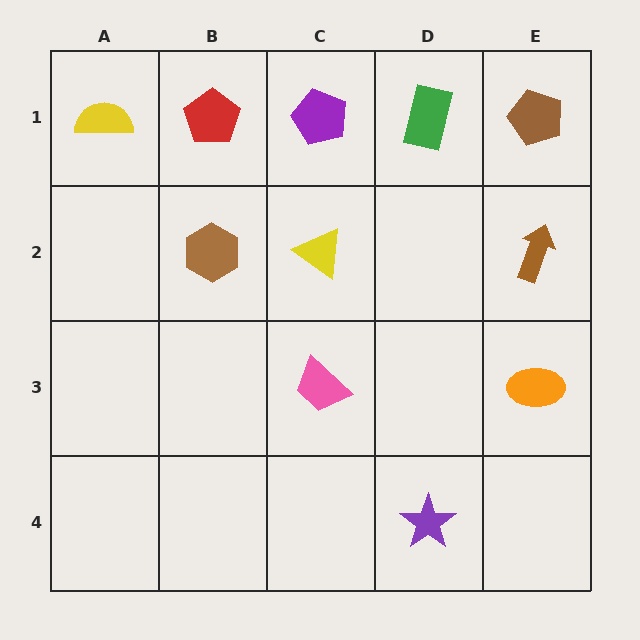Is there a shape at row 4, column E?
No, that cell is empty.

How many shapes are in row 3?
2 shapes.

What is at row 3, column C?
A pink trapezoid.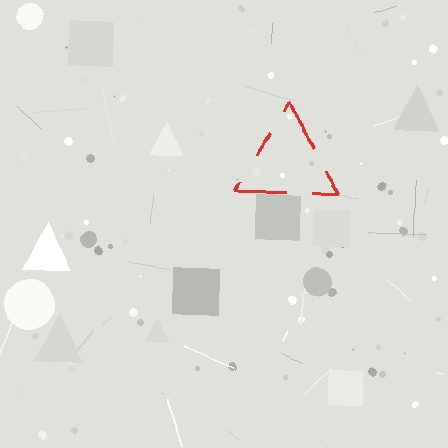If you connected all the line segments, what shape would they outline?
They would outline a triangle.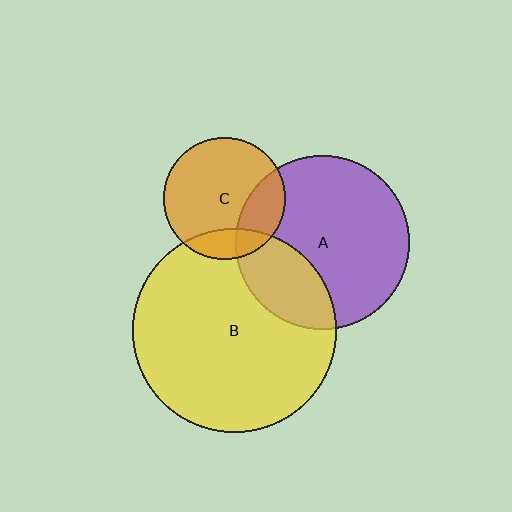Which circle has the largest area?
Circle B (yellow).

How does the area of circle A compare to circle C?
Approximately 2.0 times.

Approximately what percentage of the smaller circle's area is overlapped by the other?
Approximately 25%.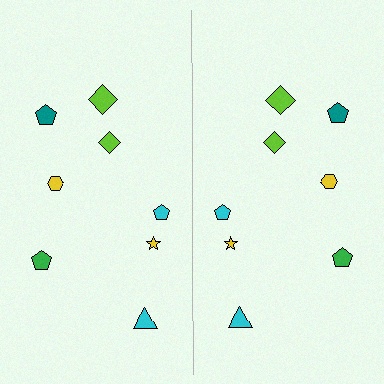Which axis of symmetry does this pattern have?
The pattern has a vertical axis of symmetry running through the center of the image.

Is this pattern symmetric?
Yes, this pattern has bilateral (reflection) symmetry.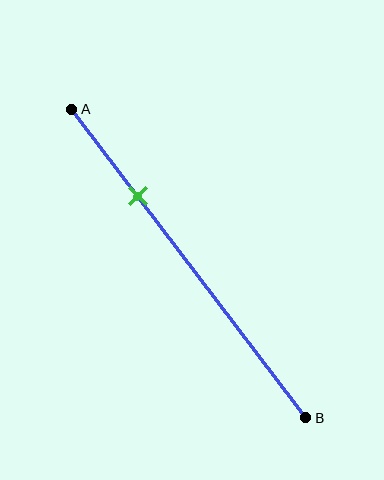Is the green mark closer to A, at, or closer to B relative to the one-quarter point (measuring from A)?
The green mark is closer to point B than the one-quarter point of segment AB.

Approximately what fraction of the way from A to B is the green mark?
The green mark is approximately 30% of the way from A to B.